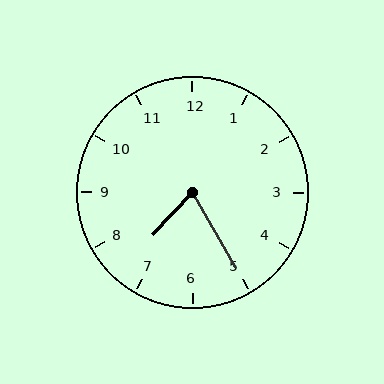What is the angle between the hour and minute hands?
Approximately 72 degrees.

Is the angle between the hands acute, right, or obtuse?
It is acute.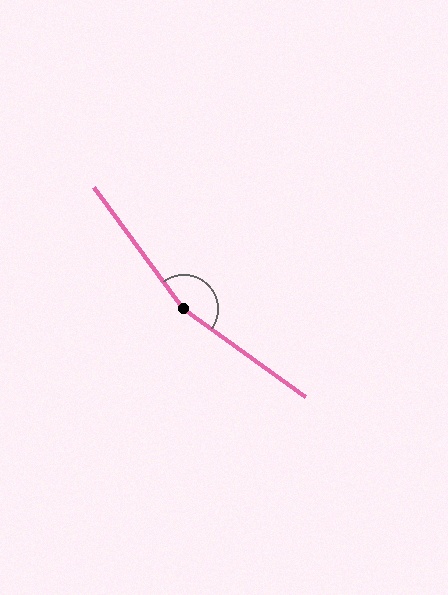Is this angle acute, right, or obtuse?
It is obtuse.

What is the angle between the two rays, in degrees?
Approximately 162 degrees.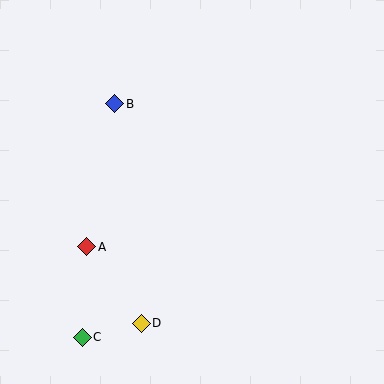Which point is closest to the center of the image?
Point B at (115, 104) is closest to the center.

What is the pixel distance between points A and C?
The distance between A and C is 91 pixels.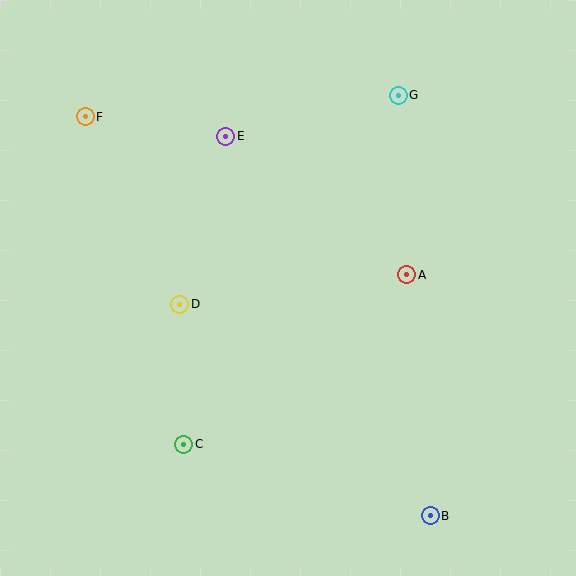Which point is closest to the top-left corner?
Point F is closest to the top-left corner.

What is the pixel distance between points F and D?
The distance between F and D is 210 pixels.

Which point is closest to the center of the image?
Point D at (180, 304) is closest to the center.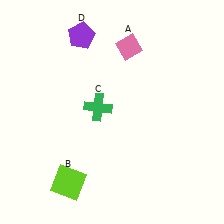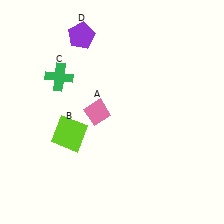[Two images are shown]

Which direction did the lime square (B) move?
The lime square (B) moved up.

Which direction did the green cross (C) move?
The green cross (C) moved left.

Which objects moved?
The objects that moved are: the pink diamond (A), the lime square (B), the green cross (C).